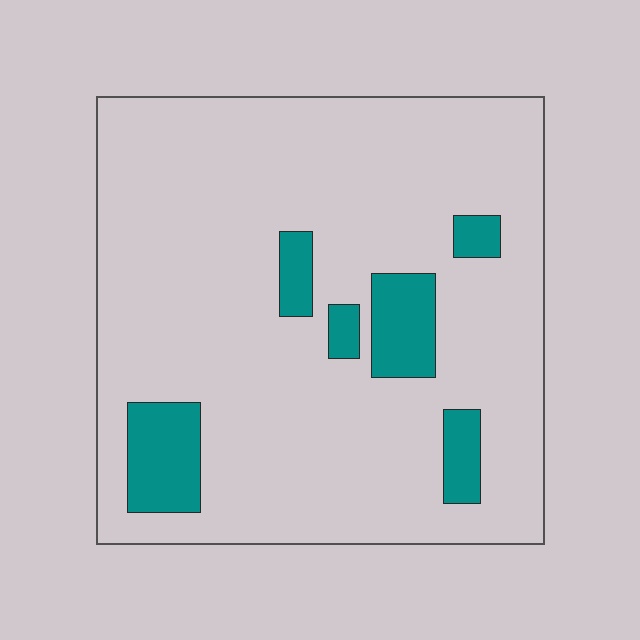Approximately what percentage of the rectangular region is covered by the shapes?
Approximately 15%.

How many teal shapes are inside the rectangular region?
6.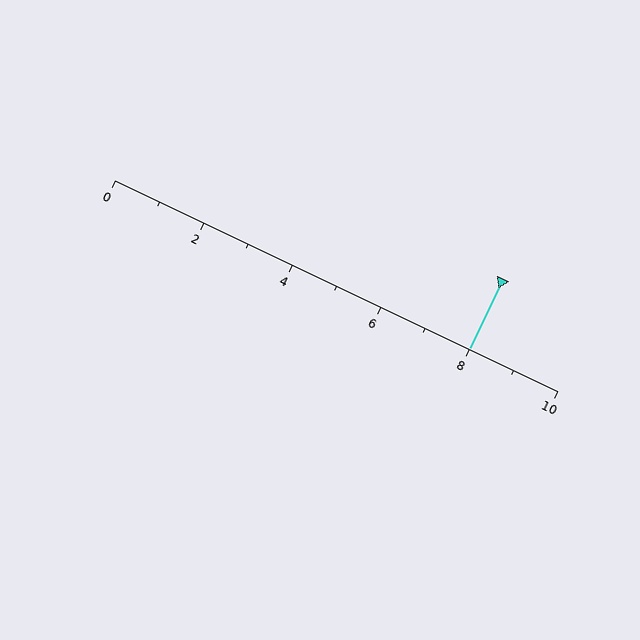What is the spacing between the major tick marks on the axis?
The major ticks are spaced 2 apart.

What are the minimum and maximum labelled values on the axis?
The axis runs from 0 to 10.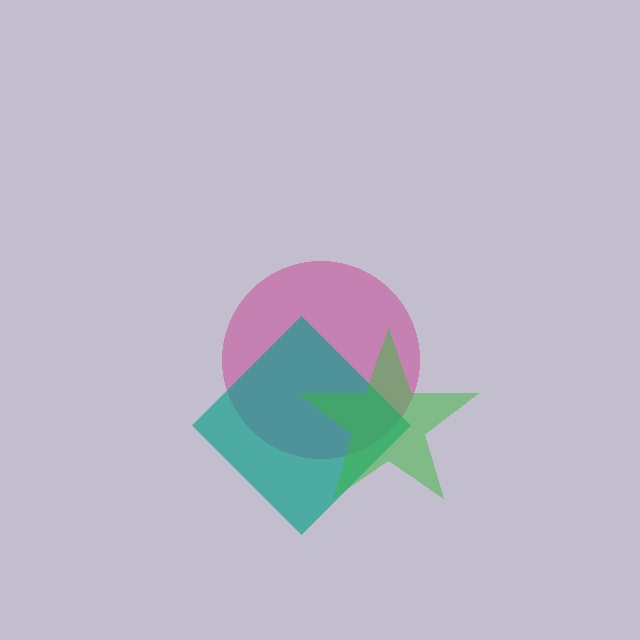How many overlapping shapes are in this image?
There are 3 overlapping shapes in the image.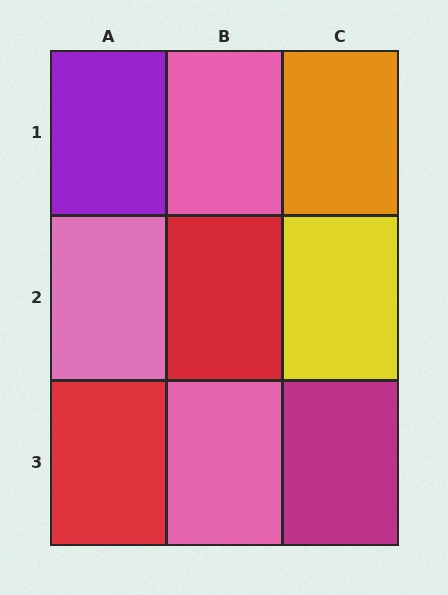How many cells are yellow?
1 cell is yellow.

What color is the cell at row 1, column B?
Pink.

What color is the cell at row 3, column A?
Red.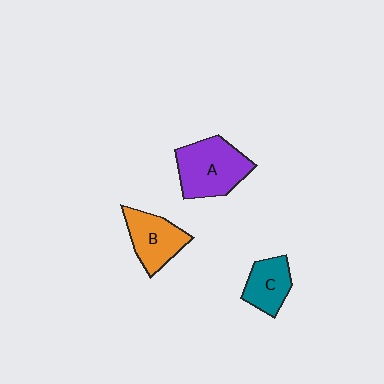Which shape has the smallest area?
Shape C (teal).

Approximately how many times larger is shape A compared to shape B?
Approximately 1.3 times.